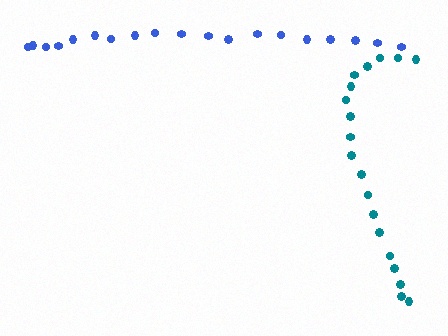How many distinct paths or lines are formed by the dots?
There are 2 distinct paths.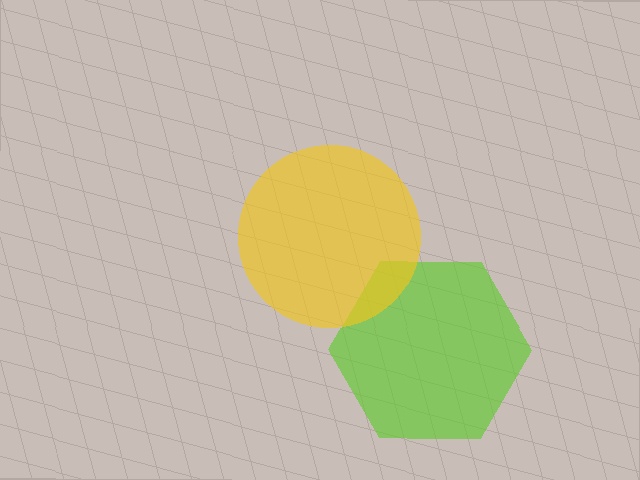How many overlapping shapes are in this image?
There are 2 overlapping shapes in the image.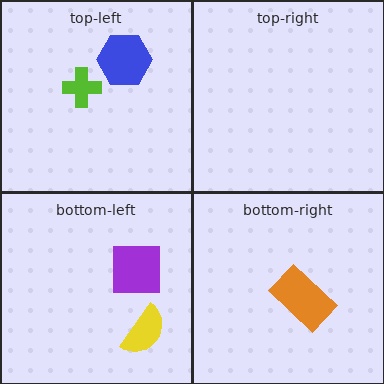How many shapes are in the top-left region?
2.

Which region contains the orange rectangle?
The bottom-right region.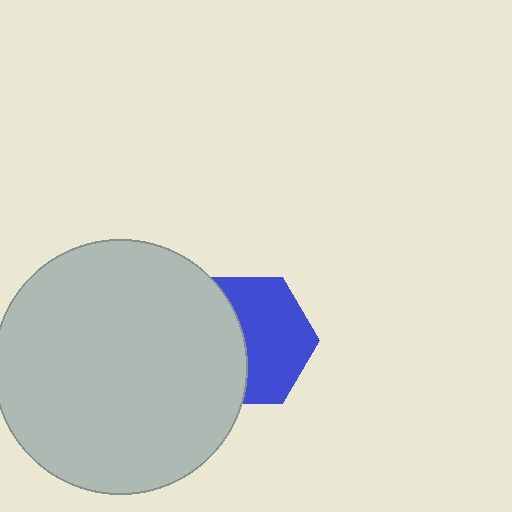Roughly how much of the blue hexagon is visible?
About half of it is visible (roughly 56%).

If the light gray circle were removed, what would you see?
You would see the complete blue hexagon.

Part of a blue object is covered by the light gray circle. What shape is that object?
It is a hexagon.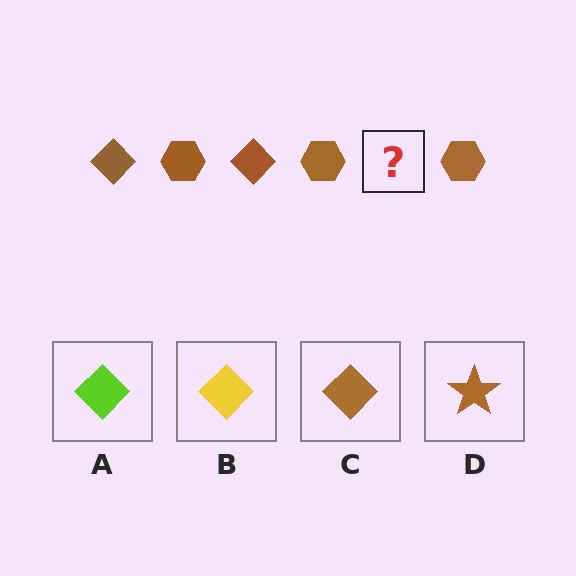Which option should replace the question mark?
Option C.